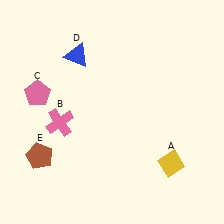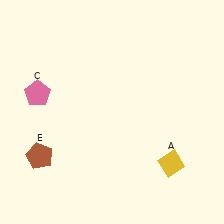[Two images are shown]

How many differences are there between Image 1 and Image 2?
There are 2 differences between the two images.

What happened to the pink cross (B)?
The pink cross (B) was removed in Image 2. It was in the bottom-left area of Image 1.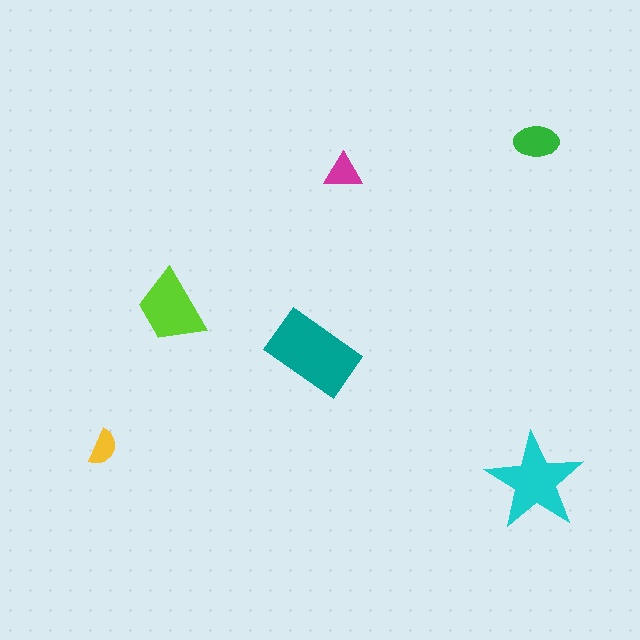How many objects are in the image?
There are 6 objects in the image.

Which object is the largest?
The teal rectangle.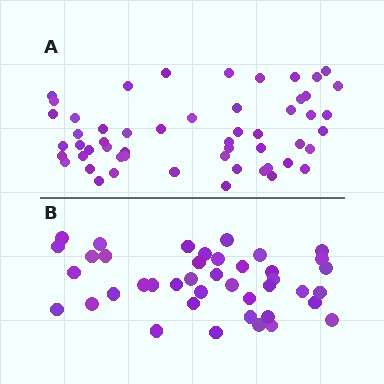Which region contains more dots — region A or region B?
Region A (the top region) has more dots.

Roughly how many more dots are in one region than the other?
Region A has approximately 15 more dots than region B.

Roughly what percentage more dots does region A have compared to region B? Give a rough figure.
About 30% more.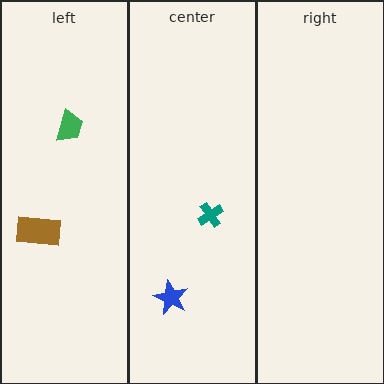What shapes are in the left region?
The brown rectangle, the green trapezoid.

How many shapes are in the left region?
2.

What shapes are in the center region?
The teal cross, the blue star.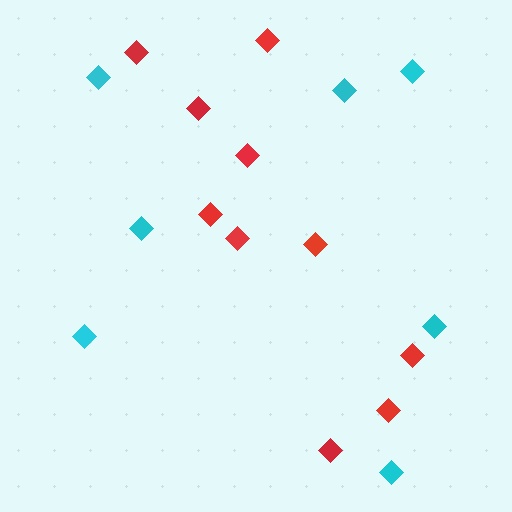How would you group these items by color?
There are 2 groups: one group of cyan diamonds (7) and one group of red diamonds (10).